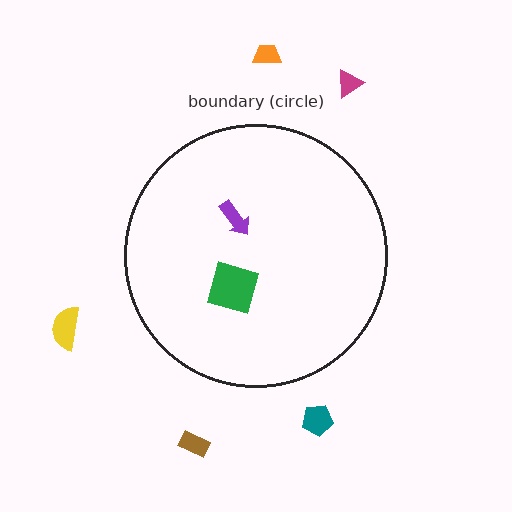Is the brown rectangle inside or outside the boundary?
Outside.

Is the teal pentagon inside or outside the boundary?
Outside.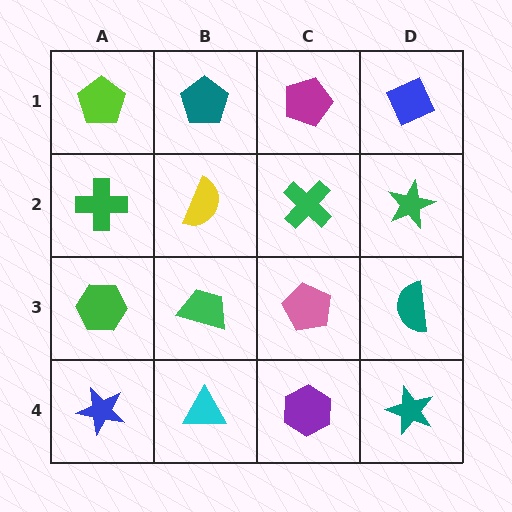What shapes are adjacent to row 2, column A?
A lime pentagon (row 1, column A), a green hexagon (row 3, column A), a yellow semicircle (row 2, column B).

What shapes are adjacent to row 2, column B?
A teal pentagon (row 1, column B), a green trapezoid (row 3, column B), a green cross (row 2, column A), a green cross (row 2, column C).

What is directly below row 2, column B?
A green trapezoid.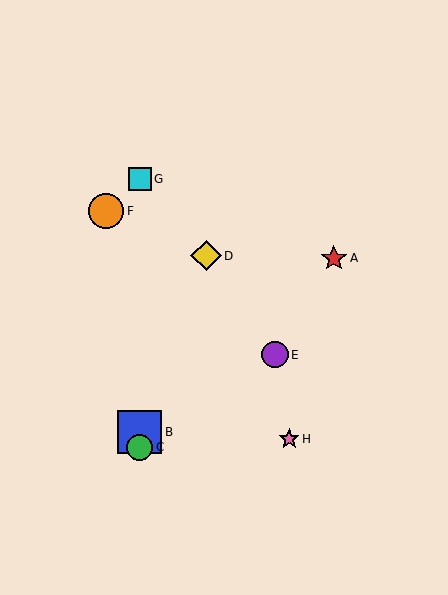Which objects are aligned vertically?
Objects B, C, G are aligned vertically.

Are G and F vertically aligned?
No, G is at x≈140 and F is at x≈106.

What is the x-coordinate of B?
Object B is at x≈140.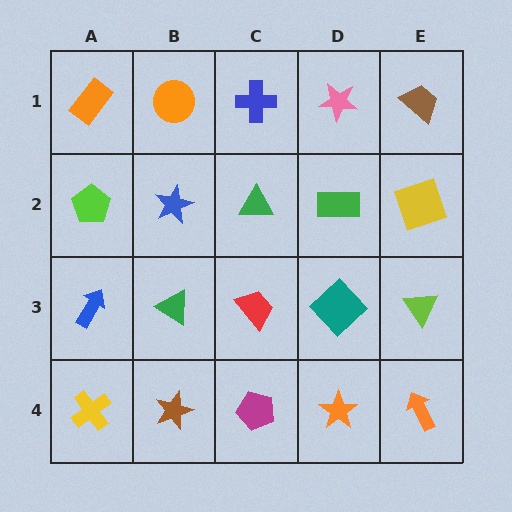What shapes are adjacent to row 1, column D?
A green rectangle (row 2, column D), a blue cross (row 1, column C), a brown trapezoid (row 1, column E).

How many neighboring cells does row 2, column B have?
4.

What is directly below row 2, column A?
A blue arrow.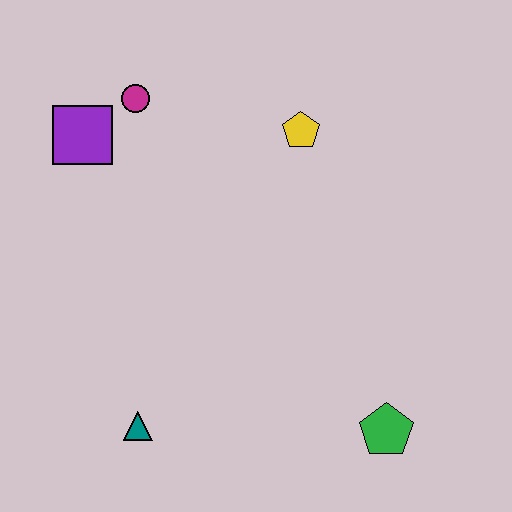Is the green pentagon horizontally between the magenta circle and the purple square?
No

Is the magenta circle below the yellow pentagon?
No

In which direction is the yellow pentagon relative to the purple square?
The yellow pentagon is to the right of the purple square.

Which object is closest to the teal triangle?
The green pentagon is closest to the teal triangle.